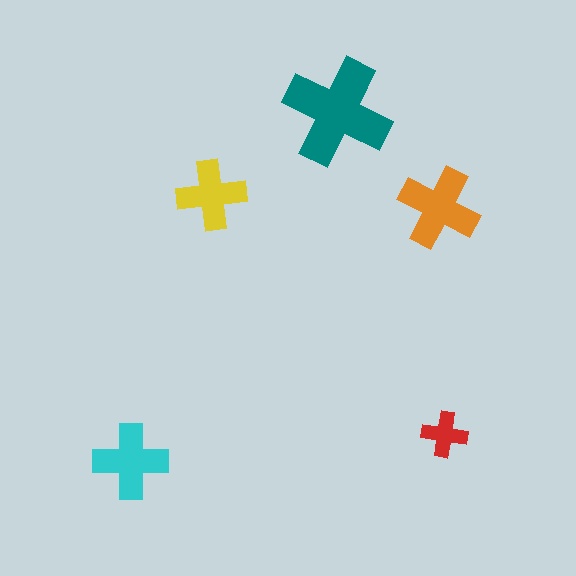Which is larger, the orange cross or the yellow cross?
The orange one.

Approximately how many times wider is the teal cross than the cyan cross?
About 1.5 times wider.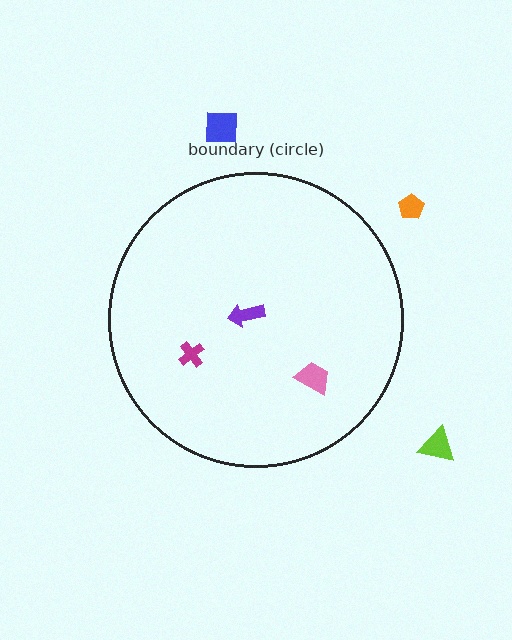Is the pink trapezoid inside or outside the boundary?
Inside.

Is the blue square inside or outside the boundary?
Outside.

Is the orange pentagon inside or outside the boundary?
Outside.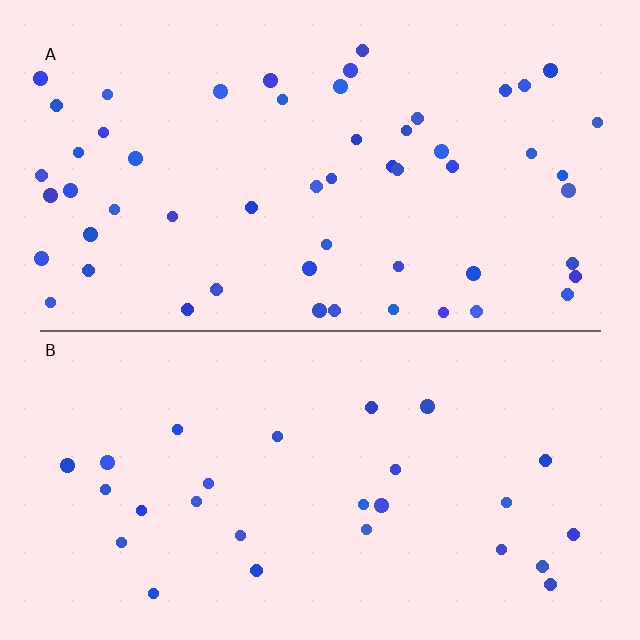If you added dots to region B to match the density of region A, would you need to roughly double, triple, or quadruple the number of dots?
Approximately double.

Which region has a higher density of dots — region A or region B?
A (the top).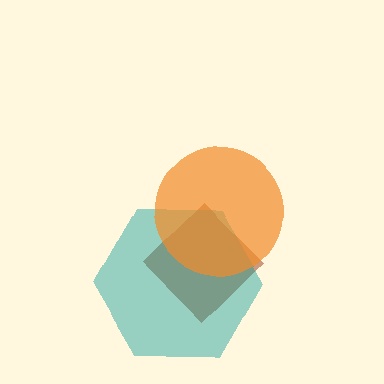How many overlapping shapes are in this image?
There are 3 overlapping shapes in the image.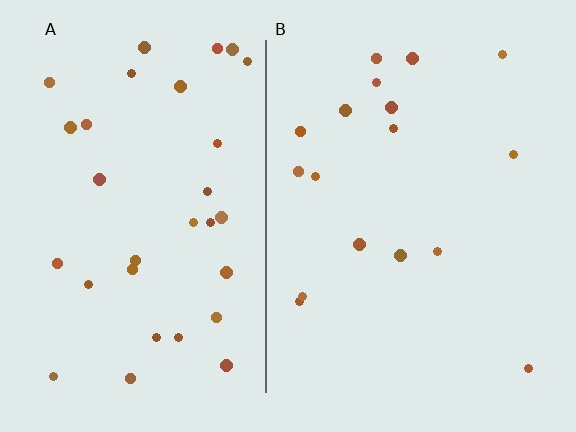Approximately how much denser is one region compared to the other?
Approximately 1.8× — region A over region B.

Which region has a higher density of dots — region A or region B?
A (the left).